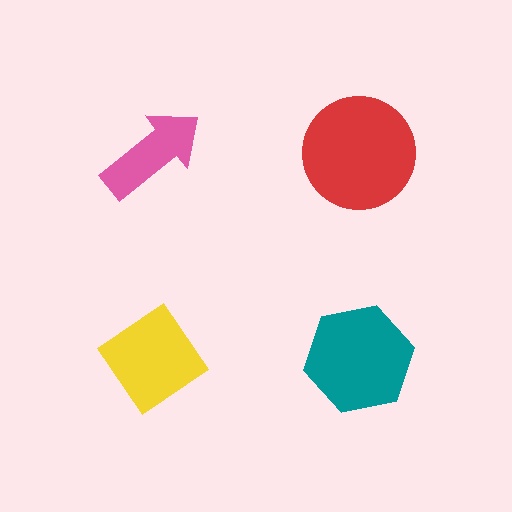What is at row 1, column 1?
A pink arrow.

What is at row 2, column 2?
A teal hexagon.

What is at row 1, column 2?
A red circle.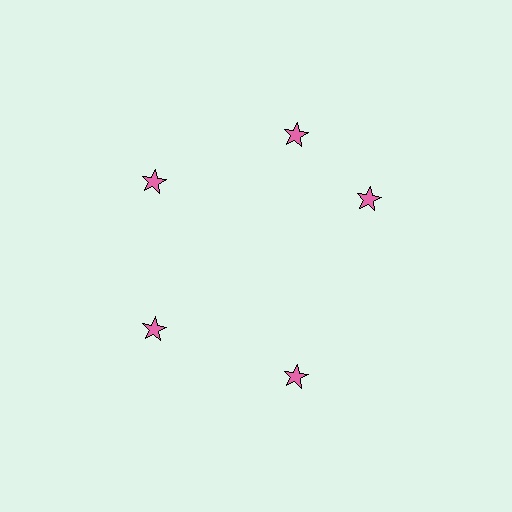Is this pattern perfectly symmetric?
No. The 5 pink stars are arranged in a ring, but one element near the 3 o'clock position is rotated out of alignment along the ring, breaking the 5-fold rotational symmetry.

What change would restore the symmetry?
The symmetry would be restored by rotating it back into even spacing with its neighbors so that all 5 stars sit at equal angles and equal distance from the center.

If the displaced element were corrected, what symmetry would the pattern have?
It would have 5-fold rotational symmetry — the pattern would map onto itself every 72 degrees.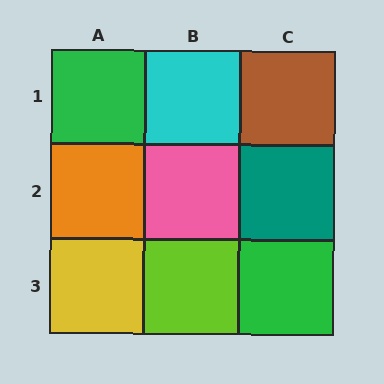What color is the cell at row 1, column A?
Green.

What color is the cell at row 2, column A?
Orange.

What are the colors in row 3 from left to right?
Yellow, lime, green.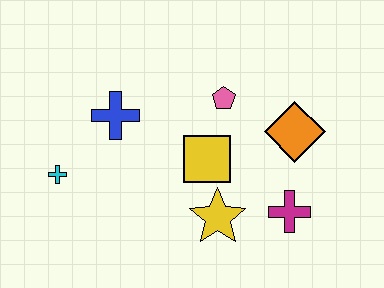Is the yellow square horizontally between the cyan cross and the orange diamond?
Yes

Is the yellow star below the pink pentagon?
Yes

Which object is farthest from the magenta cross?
The cyan cross is farthest from the magenta cross.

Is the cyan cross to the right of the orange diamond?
No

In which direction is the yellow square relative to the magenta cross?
The yellow square is to the left of the magenta cross.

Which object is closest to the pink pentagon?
The yellow square is closest to the pink pentagon.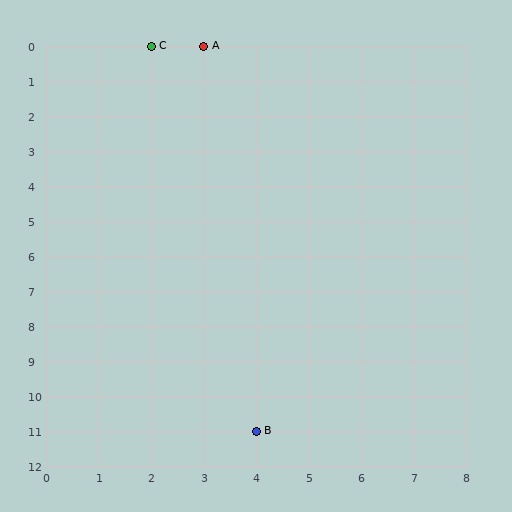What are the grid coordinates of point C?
Point C is at grid coordinates (2, 0).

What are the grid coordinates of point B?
Point B is at grid coordinates (4, 11).